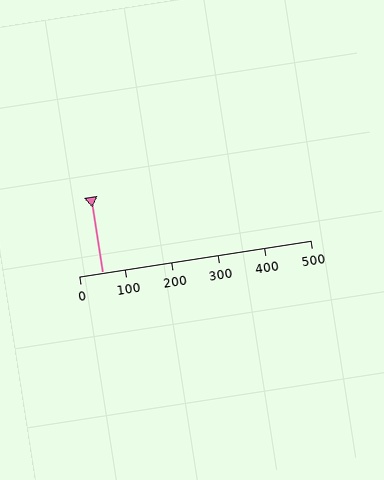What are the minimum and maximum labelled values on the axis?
The axis runs from 0 to 500.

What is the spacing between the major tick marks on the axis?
The major ticks are spaced 100 apart.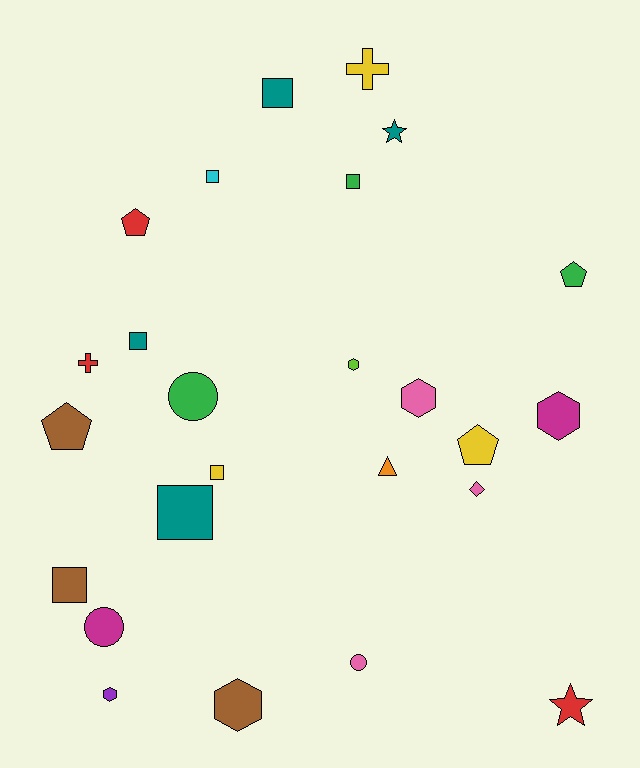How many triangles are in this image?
There is 1 triangle.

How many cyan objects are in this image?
There is 1 cyan object.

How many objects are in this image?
There are 25 objects.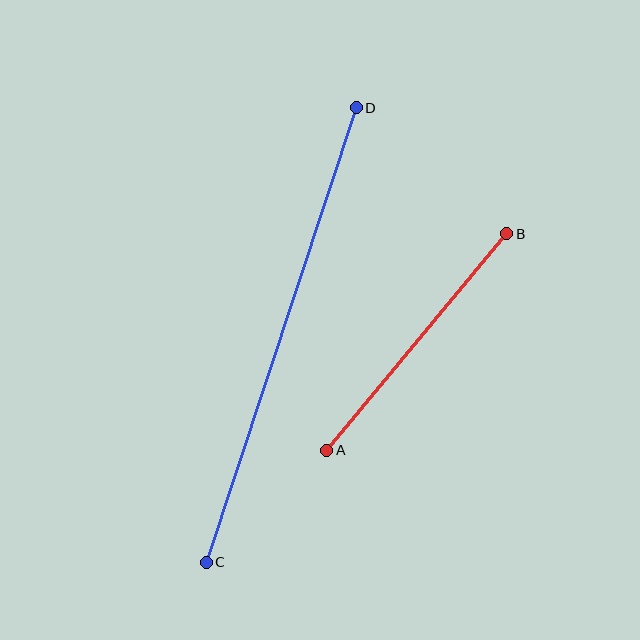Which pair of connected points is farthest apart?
Points C and D are farthest apart.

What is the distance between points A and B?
The distance is approximately 282 pixels.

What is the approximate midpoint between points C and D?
The midpoint is at approximately (281, 335) pixels.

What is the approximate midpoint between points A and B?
The midpoint is at approximately (417, 342) pixels.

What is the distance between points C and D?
The distance is approximately 479 pixels.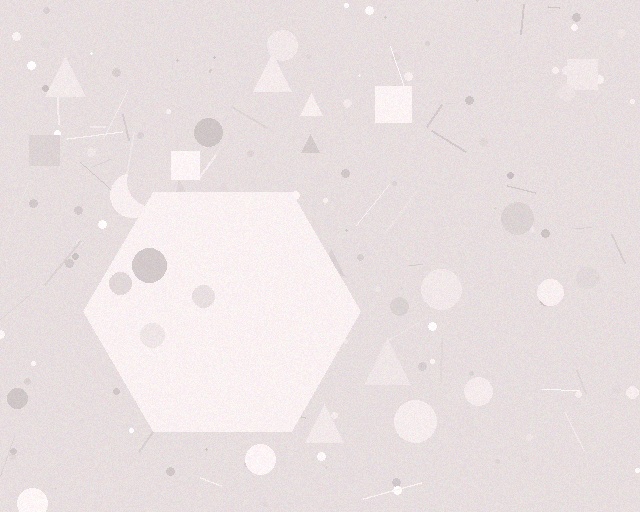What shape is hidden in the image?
A hexagon is hidden in the image.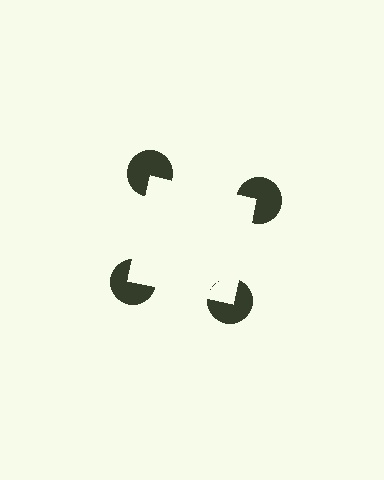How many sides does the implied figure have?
4 sides.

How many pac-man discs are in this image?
There are 4 — one at each vertex of the illusory square.